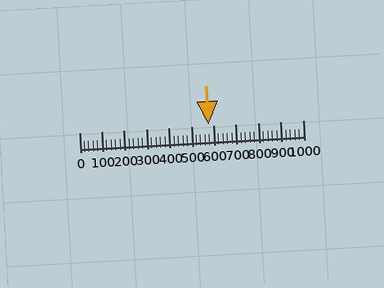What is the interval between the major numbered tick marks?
The major tick marks are spaced 100 units apart.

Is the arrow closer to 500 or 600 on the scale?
The arrow is closer to 600.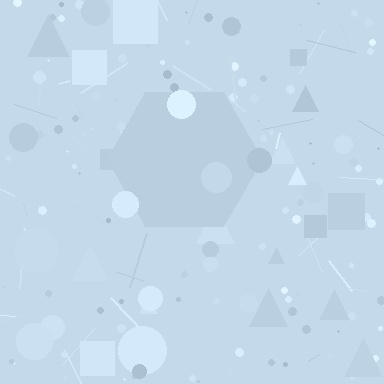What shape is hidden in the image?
A hexagon is hidden in the image.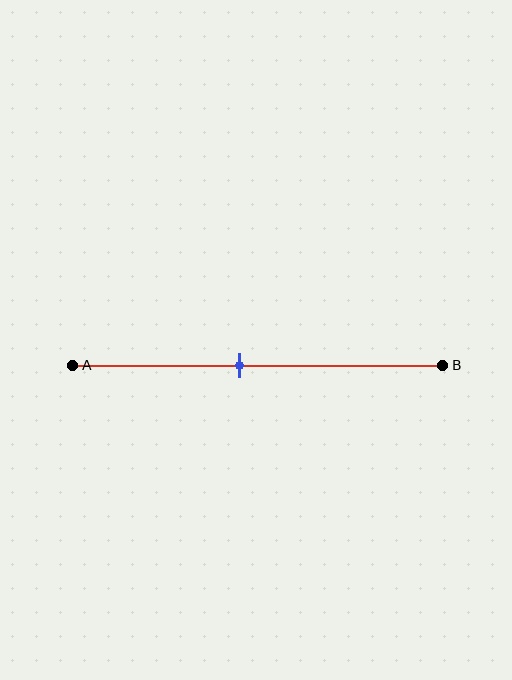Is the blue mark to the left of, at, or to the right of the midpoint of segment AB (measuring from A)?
The blue mark is to the left of the midpoint of segment AB.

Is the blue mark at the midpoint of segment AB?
No, the mark is at about 45% from A, not at the 50% midpoint.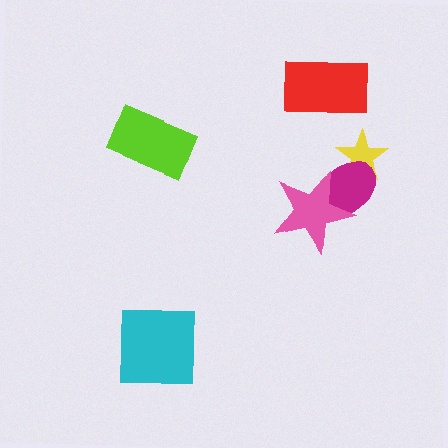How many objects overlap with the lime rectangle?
0 objects overlap with the lime rectangle.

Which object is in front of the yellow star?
The magenta ellipse is in front of the yellow star.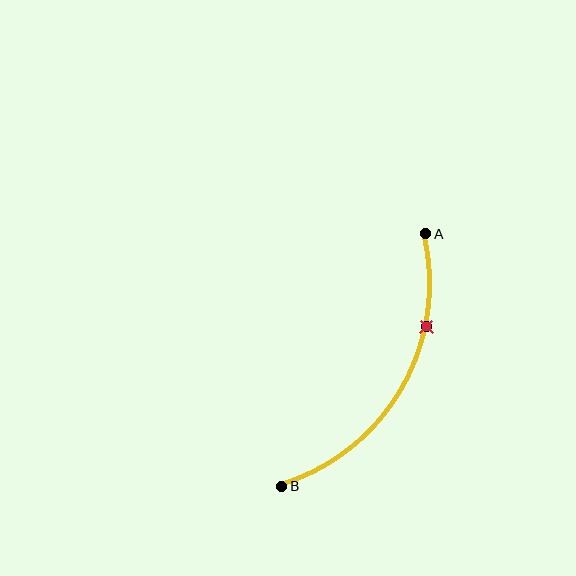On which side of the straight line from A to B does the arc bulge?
The arc bulges to the right of the straight line connecting A and B.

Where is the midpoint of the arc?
The arc midpoint is the point on the curve farthest from the straight line joining A and B. It sits to the right of that line.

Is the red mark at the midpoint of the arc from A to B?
No. The red mark lies on the arc but is closer to endpoint A. The arc midpoint would be at the point on the curve equidistant along the arc from both A and B.